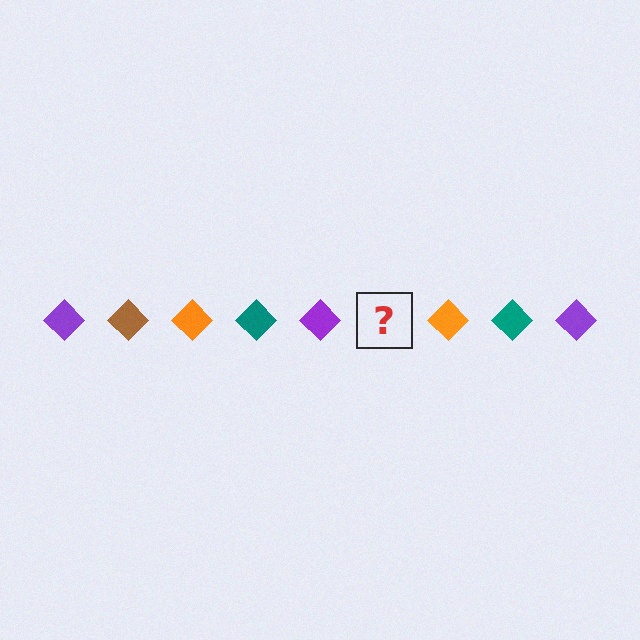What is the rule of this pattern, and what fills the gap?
The rule is that the pattern cycles through purple, brown, orange, teal diamonds. The gap should be filled with a brown diamond.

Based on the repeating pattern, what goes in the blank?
The blank should be a brown diamond.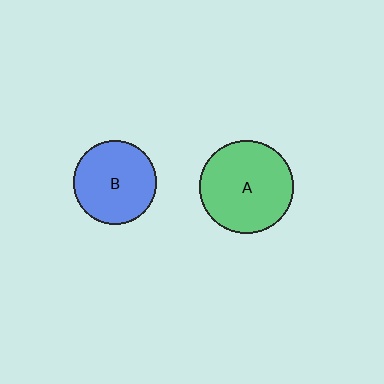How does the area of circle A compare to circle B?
Approximately 1.3 times.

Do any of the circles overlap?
No, none of the circles overlap.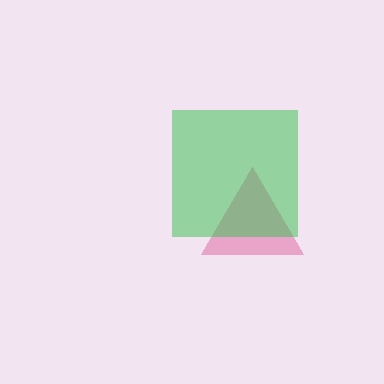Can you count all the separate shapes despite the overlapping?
Yes, there are 2 separate shapes.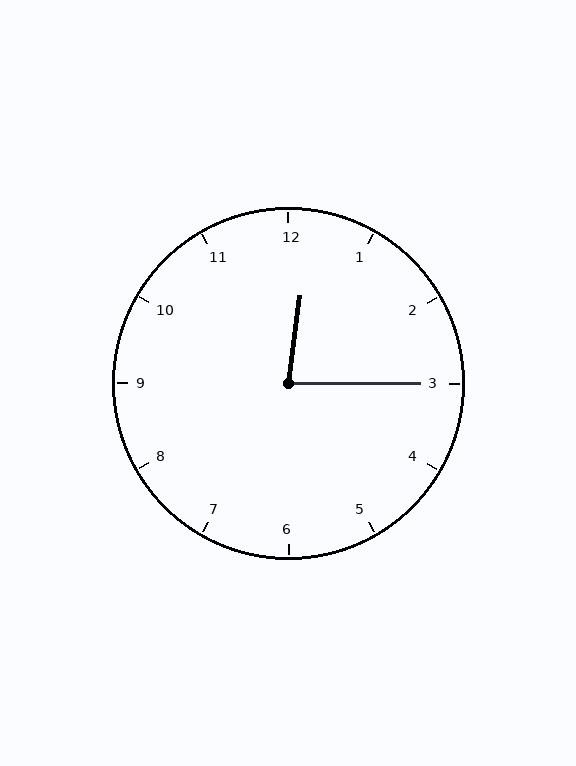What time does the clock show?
12:15.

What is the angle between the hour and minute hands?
Approximately 82 degrees.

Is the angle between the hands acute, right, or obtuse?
It is acute.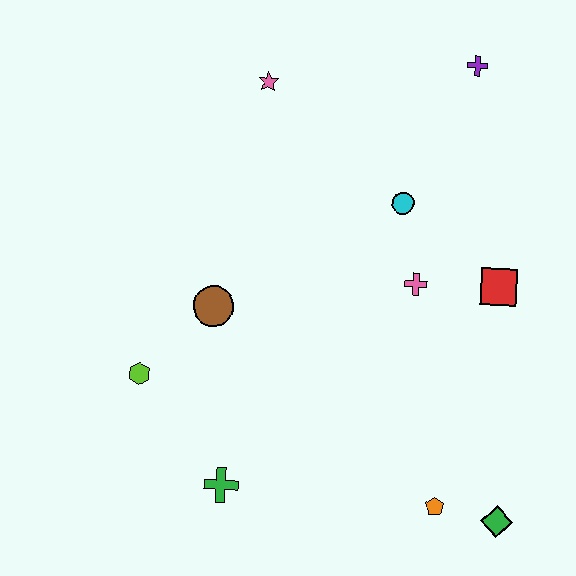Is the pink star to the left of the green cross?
No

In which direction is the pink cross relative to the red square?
The pink cross is to the left of the red square.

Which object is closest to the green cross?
The lime hexagon is closest to the green cross.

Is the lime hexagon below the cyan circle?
Yes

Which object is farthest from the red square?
The lime hexagon is farthest from the red square.